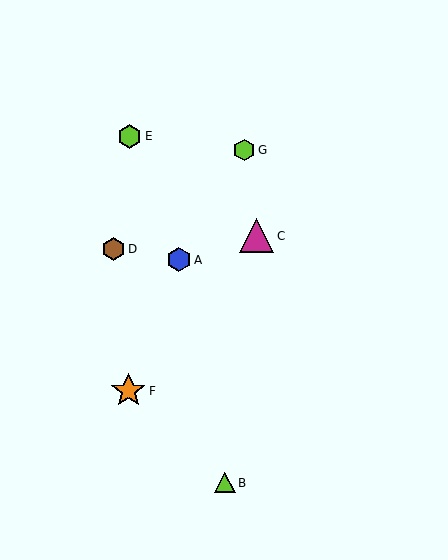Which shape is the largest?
The orange star (labeled F) is the largest.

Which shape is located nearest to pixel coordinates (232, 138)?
The lime hexagon (labeled G) at (244, 150) is nearest to that location.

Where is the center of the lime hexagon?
The center of the lime hexagon is at (130, 136).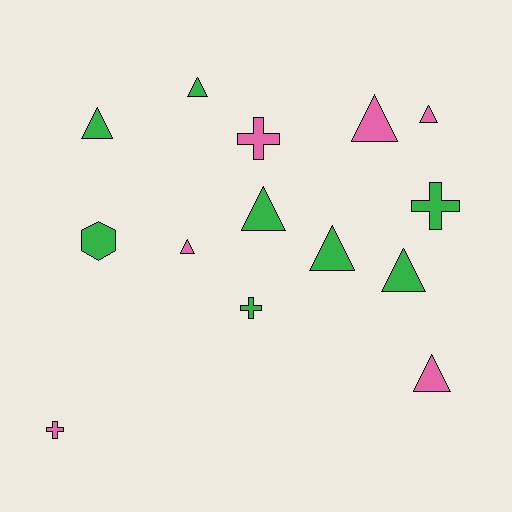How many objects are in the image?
There are 14 objects.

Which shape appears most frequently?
Triangle, with 9 objects.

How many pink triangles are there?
There are 4 pink triangles.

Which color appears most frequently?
Green, with 8 objects.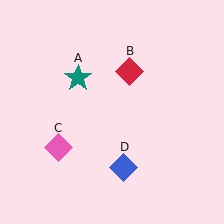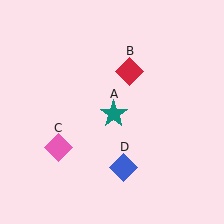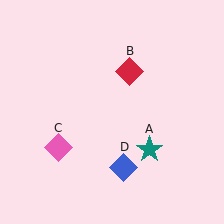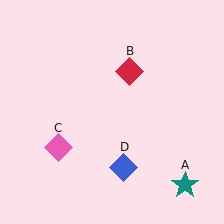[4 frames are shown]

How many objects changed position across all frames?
1 object changed position: teal star (object A).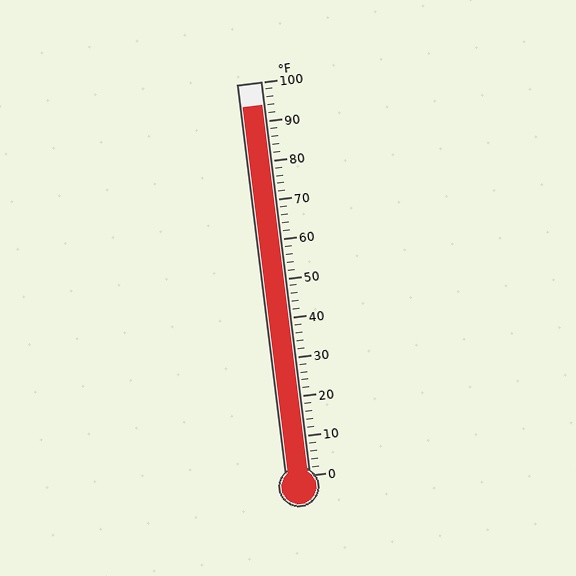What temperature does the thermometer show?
The thermometer shows approximately 94°F.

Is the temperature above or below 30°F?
The temperature is above 30°F.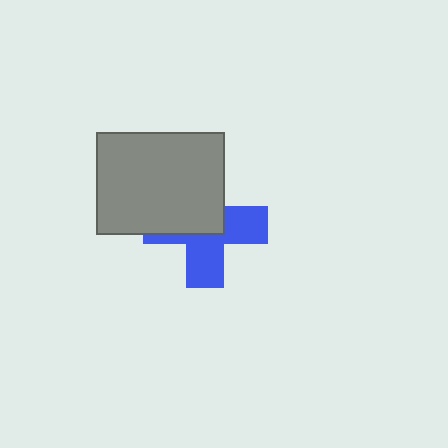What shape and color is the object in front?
The object in front is a gray rectangle.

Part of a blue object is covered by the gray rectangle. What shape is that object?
It is a cross.